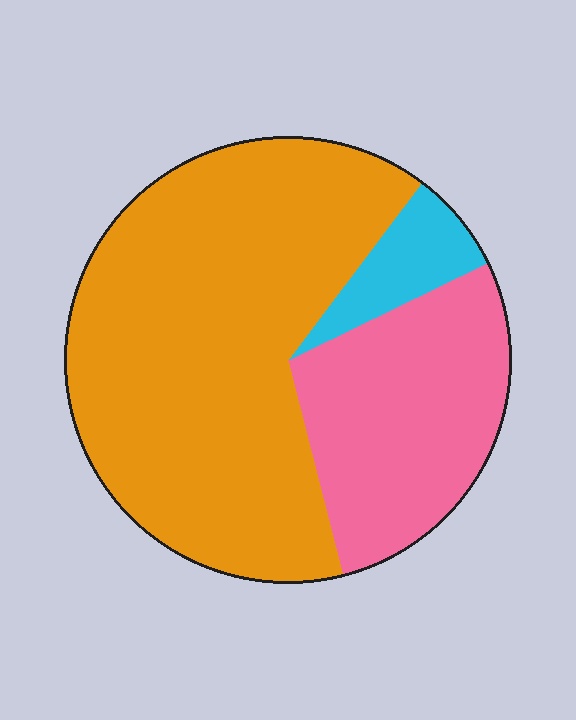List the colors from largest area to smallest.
From largest to smallest: orange, pink, cyan.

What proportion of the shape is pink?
Pink takes up between a quarter and a half of the shape.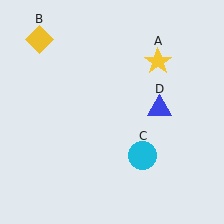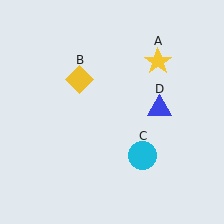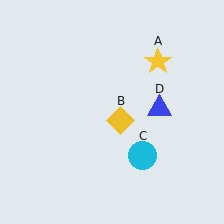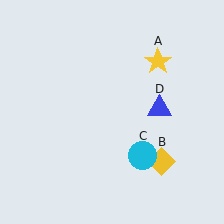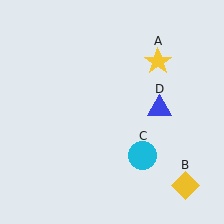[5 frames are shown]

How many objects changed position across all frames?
1 object changed position: yellow diamond (object B).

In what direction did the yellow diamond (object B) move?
The yellow diamond (object B) moved down and to the right.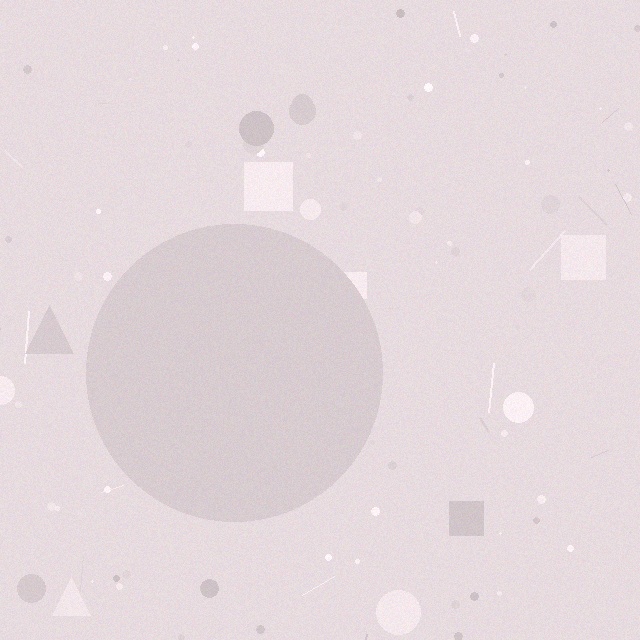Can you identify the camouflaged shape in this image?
The camouflaged shape is a circle.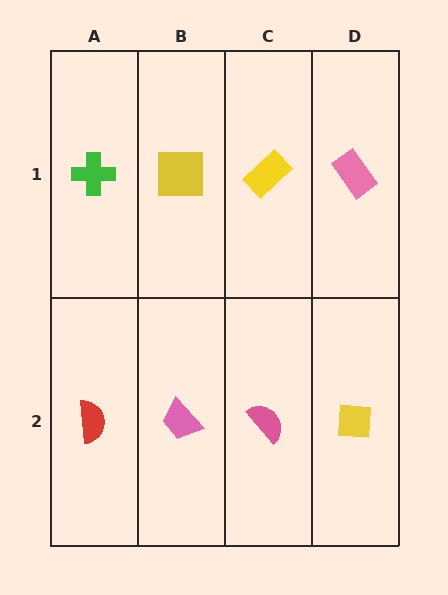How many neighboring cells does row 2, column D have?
2.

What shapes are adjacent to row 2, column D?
A pink rectangle (row 1, column D), a pink semicircle (row 2, column C).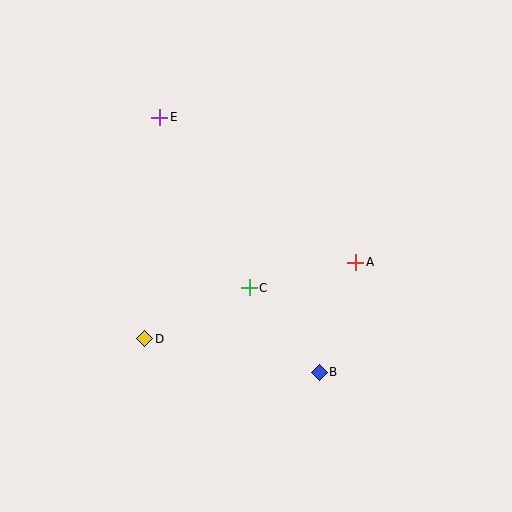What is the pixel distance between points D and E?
The distance between D and E is 222 pixels.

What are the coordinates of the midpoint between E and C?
The midpoint between E and C is at (204, 203).